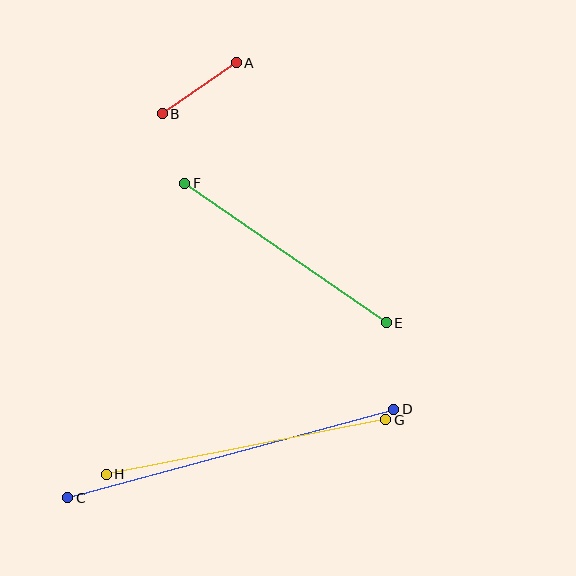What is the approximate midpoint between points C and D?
The midpoint is at approximately (231, 453) pixels.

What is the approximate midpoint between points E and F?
The midpoint is at approximately (286, 253) pixels.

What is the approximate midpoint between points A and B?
The midpoint is at approximately (199, 88) pixels.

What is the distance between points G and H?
The distance is approximately 285 pixels.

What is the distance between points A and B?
The distance is approximately 90 pixels.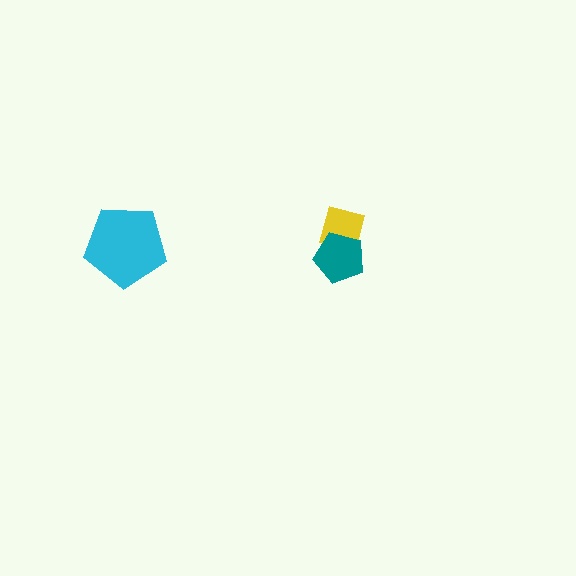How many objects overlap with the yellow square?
1 object overlaps with the yellow square.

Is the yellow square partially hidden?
Yes, it is partially covered by another shape.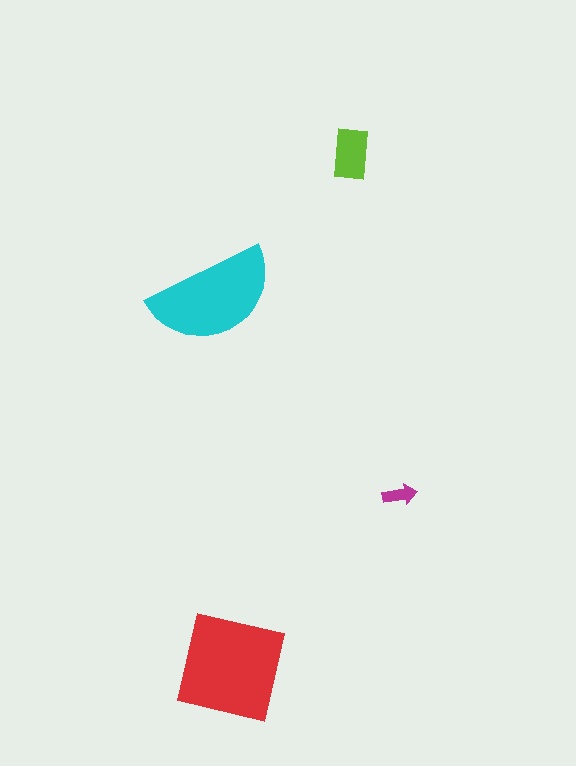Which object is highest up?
The lime rectangle is topmost.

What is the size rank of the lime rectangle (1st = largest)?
3rd.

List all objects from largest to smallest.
The red square, the cyan semicircle, the lime rectangle, the magenta arrow.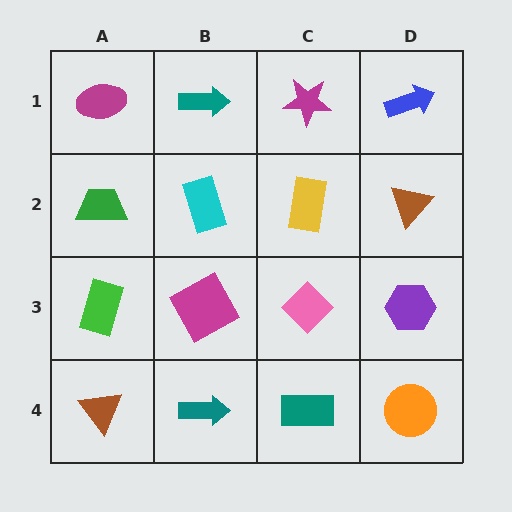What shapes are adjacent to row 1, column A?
A green trapezoid (row 2, column A), a teal arrow (row 1, column B).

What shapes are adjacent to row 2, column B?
A teal arrow (row 1, column B), a magenta square (row 3, column B), a green trapezoid (row 2, column A), a yellow rectangle (row 2, column C).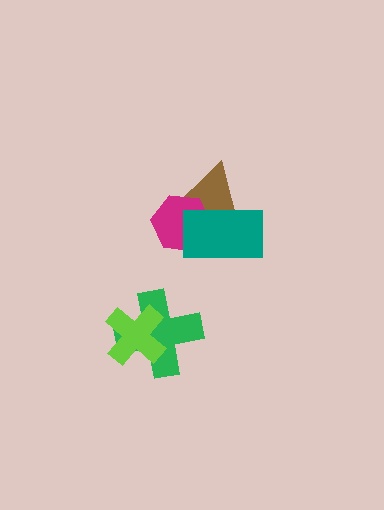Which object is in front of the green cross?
The lime cross is in front of the green cross.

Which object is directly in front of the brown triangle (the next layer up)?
The magenta hexagon is directly in front of the brown triangle.